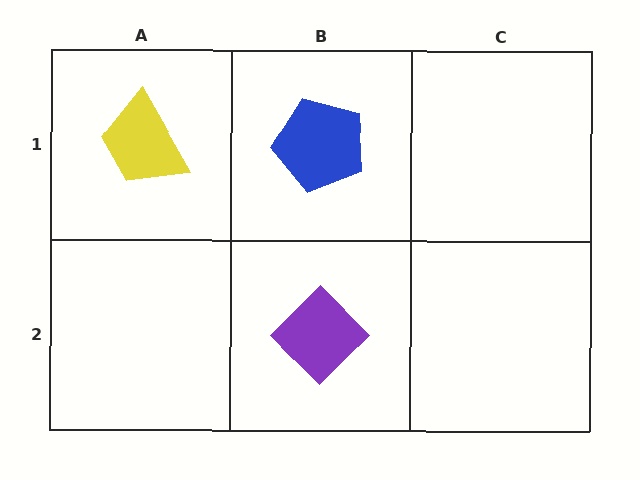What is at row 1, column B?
A blue pentagon.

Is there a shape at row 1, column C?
No, that cell is empty.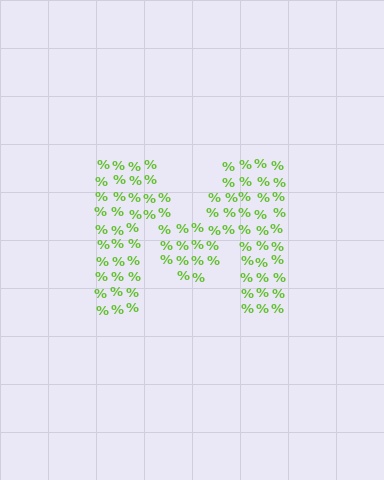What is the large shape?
The large shape is the letter M.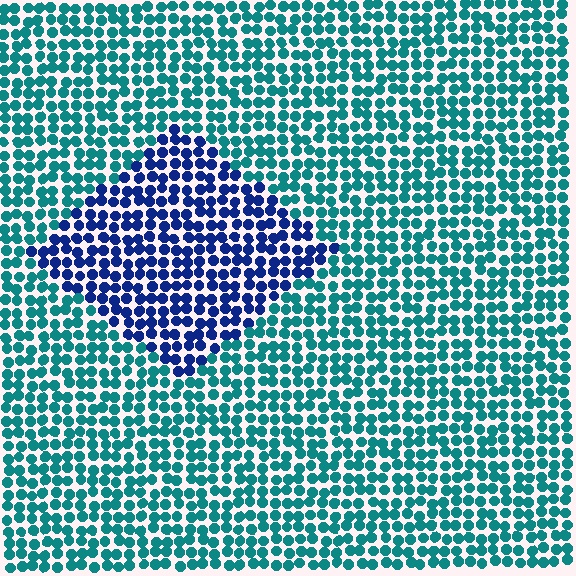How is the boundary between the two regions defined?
The boundary is defined purely by a slight shift in hue (about 49 degrees). Spacing, size, and orientation are identical on both sides.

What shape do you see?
I see a diamond.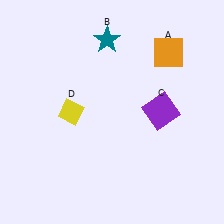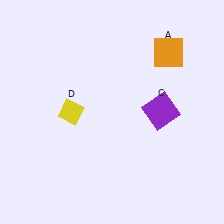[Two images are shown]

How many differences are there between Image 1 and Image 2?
There is 1 difference between the two images.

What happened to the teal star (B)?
The teal star (B) was removed in Image 2. It was in the top-left area of Image 1.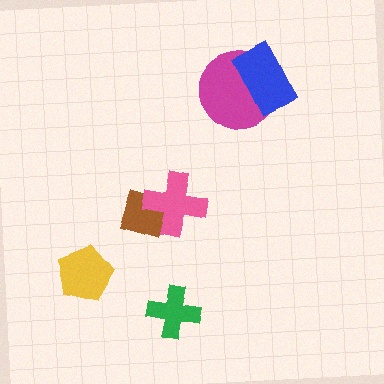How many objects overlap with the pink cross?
1 object overlaps with the pink cross.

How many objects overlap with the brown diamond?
1 object overlaps with the brown diamond.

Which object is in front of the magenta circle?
The blue rectangle is in front of the magenta circle.